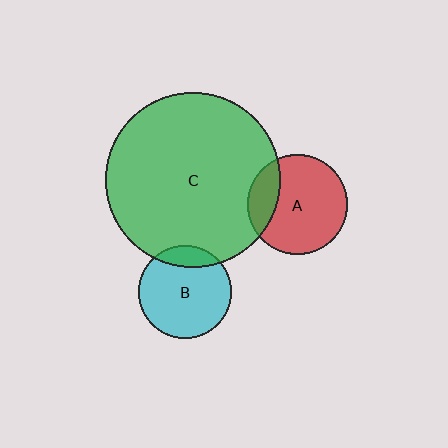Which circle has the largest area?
Circle C (green).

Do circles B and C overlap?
Yes.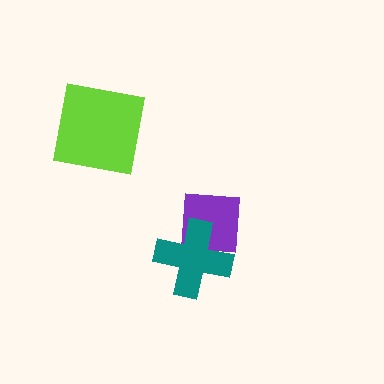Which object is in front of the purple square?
The teal cross is in front of the purple square.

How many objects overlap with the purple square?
1 object overlaps with the purple square.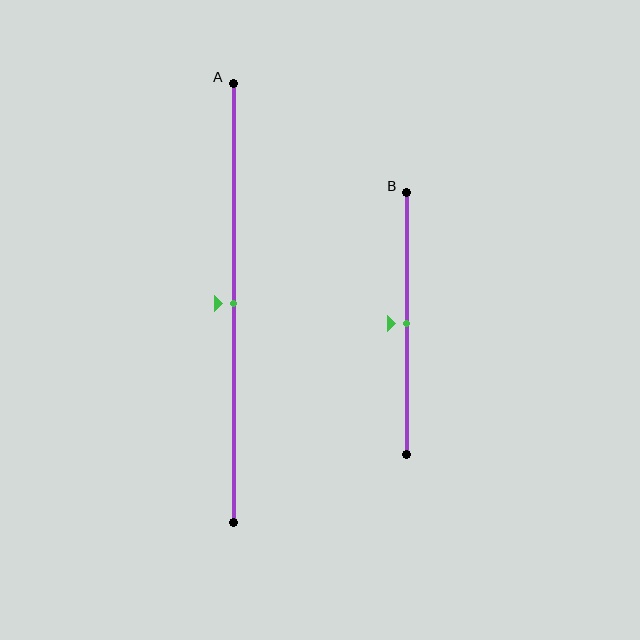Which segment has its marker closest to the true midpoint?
Segment A has its marker closest to the true midpoint.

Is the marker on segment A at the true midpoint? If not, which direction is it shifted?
Yes, the marker on segment A is at the true midpoint.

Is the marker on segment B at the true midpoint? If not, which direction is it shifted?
Yes, the marker on segment B is at the true midpoint.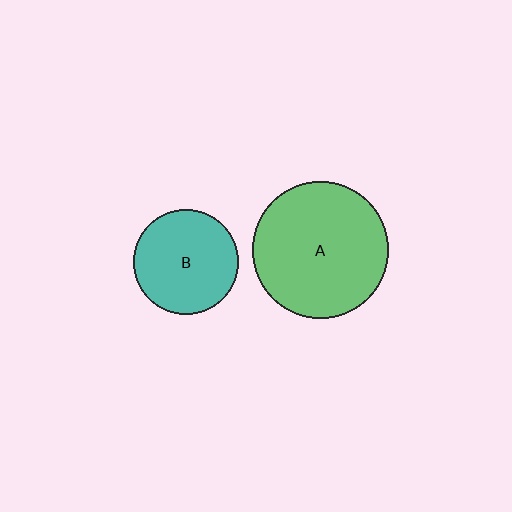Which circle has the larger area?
Circle A (green).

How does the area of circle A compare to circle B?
Approximately 1.7 times.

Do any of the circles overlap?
No, none of the circles overlap.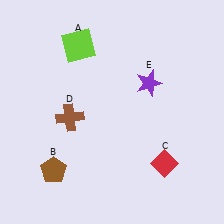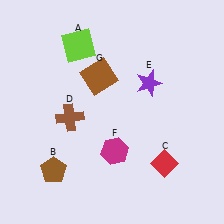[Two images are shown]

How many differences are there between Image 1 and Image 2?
There are 2 differences between the two images.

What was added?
A magenta hexagon (F), a brown square (G) were added in Image 2.